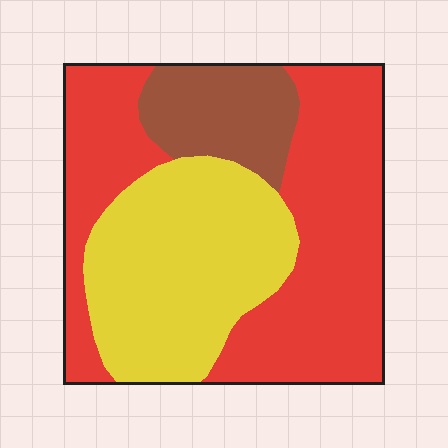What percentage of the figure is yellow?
Yellow takes up about one third (1/3) of the figure.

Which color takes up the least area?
Brown, at roughly 15%.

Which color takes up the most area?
Red, at roughly 50%.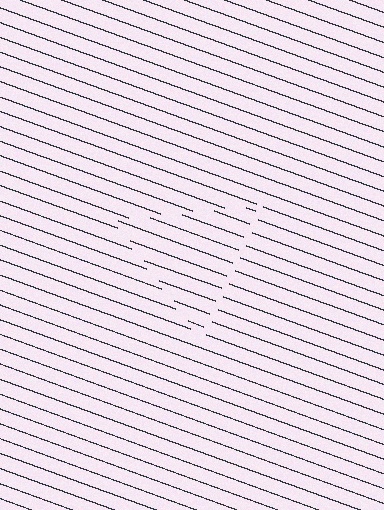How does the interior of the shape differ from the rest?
The interior of the shape contains the same grating, shifted by half a period — the contour is defined by the phase discontinuity where line-ends from the inner and outer gratings abut.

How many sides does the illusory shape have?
3 sides — the line-ends trace a triangle.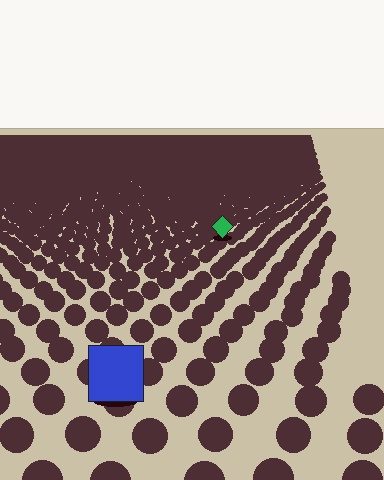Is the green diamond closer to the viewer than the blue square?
No. The blue square is closer — you can tell from the texture gradient: the ground texture is coarser near it.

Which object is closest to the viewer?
The blue square is closest. The texture marks near it are larger and more spread out.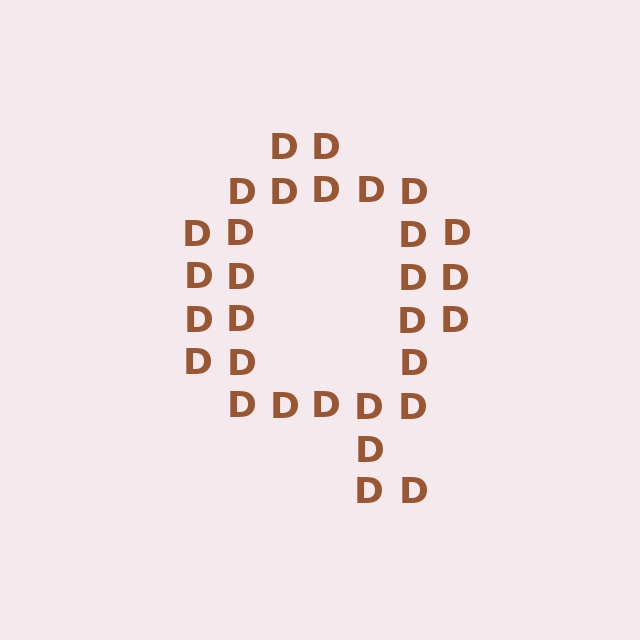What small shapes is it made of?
It is made of small letter D's.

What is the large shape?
The large shape is the letter Q.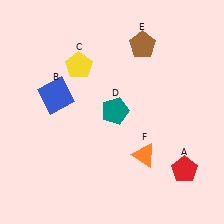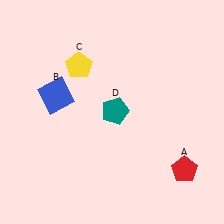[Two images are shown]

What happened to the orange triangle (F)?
The orange triangle (F) was removed in Image 2. It was in the bottom-right area of Image 1.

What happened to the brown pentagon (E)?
The brown pentagon (E) was removed in Image 2. It was in the top-right area of Image 1.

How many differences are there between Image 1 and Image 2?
There are 2 differences between the two images.